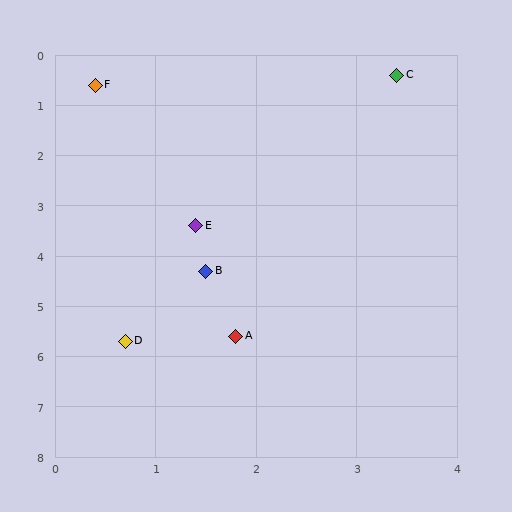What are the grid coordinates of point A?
Point A is at approximately (1.8, 5.6).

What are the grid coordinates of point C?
Point C is at approximately (3.4, 0.4).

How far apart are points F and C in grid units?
Points F and C are about 3.0 grid units apart.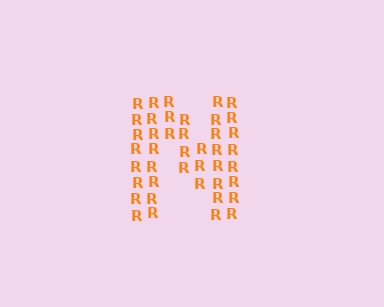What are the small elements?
The small elements are letter R's.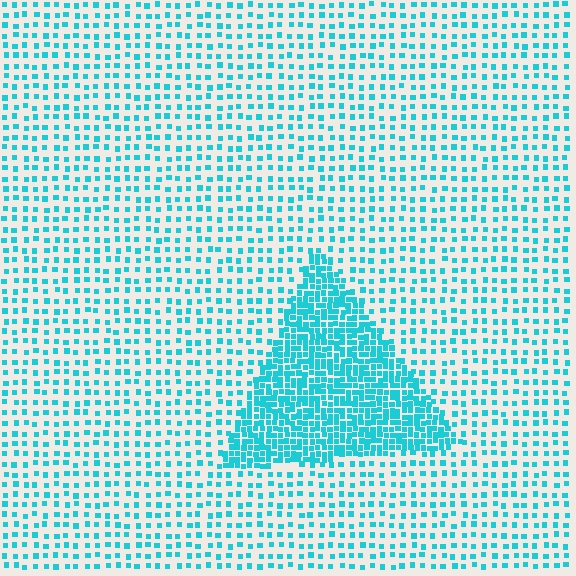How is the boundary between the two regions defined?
The boundary is defined by a change in element density (approximately 2.7x ratio). All elements are the same color, size, and shape.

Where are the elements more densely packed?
The elements are more densely packed inside the triangle boundary.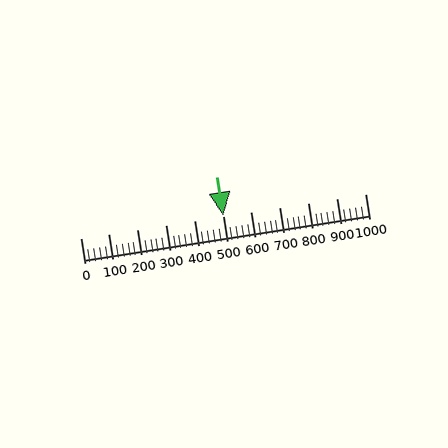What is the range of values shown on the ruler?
The ruler shows values from 0 to 1000.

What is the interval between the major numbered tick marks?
The major tick marks are spaced 100 units apart.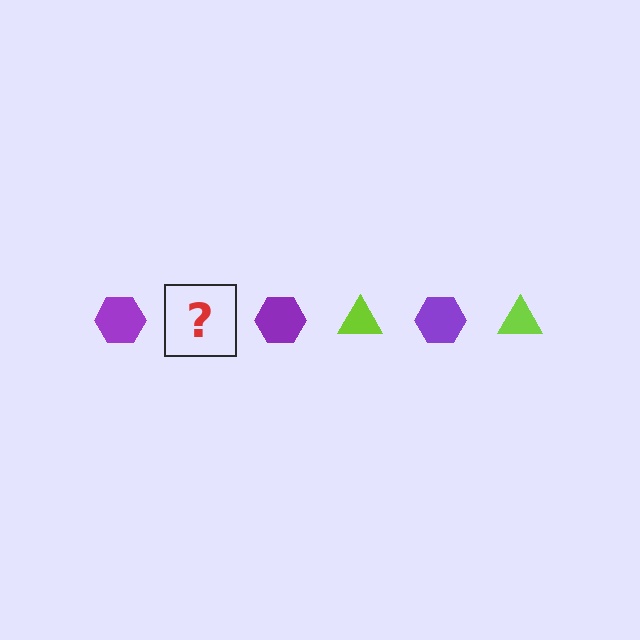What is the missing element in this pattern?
The missing element is a lime triangle.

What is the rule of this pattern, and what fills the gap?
The rule is that the pattern alternates between purple hexagon and lime triangle. The gap should be filled with a lime triangle.